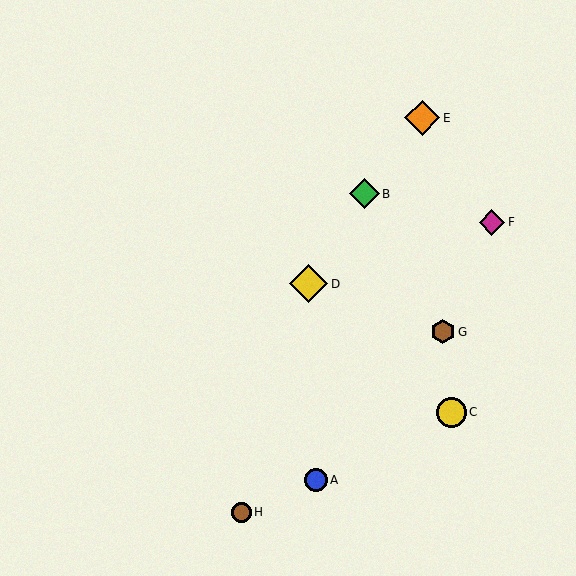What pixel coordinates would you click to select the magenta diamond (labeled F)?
Click at (492, 222) to select the magenta diamond F.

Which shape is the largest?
The yellow diamond (labeled D) is the largest.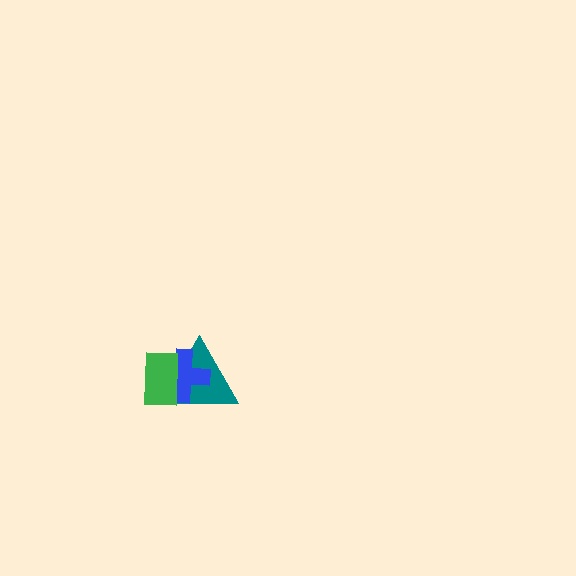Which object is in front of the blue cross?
The green rectangle is in front of the blue cross.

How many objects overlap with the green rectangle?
2 objects overlap with the green rectangle.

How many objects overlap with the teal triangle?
2 objects overlap with the teal triangle.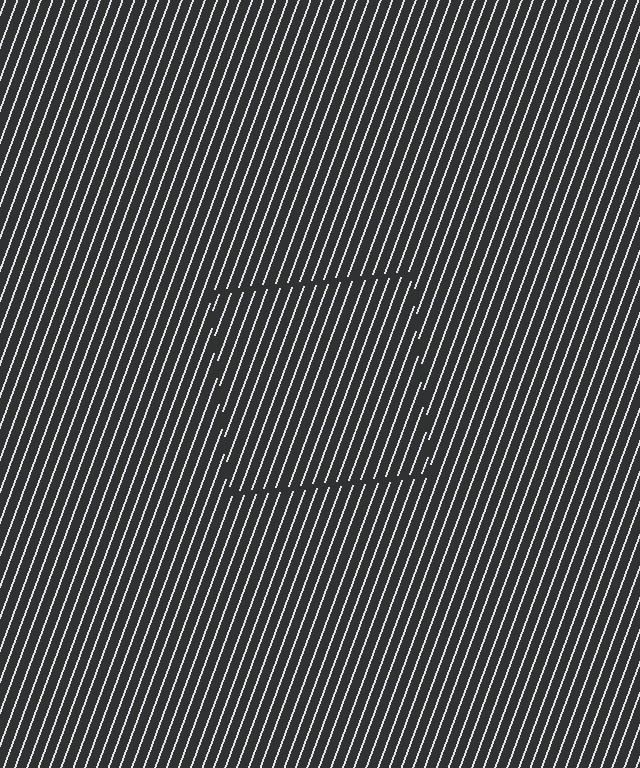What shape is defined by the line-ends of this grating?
An illusory square. The interior of the shape contains the same grating, shifted by half a period — the contour is defined by the phase discontinuity where line-ends from the inner and outer gratings abut.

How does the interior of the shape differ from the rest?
The interior of the shape contains the same grating, shifted by half a period — the contour is defined by the phase discontinuity where line-ends from the inner and outer gratings abut.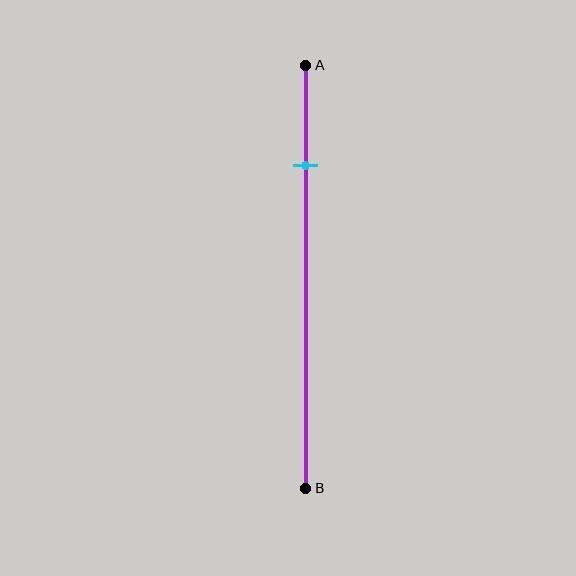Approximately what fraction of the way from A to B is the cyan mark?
The cyan mark is approximately 25% of the way from A to B.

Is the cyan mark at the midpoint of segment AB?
No, the mark is at about 25% from A, not at the 50% midpoint.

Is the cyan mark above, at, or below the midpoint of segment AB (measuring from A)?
The cyan mark is above the midpoint of segment AB.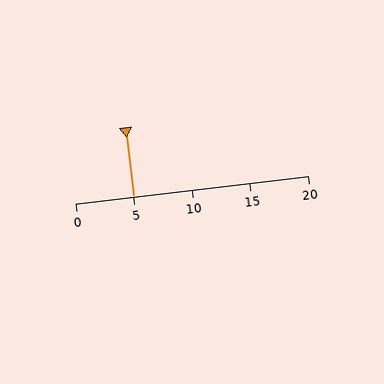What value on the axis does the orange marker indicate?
The marker indicates approximately 5.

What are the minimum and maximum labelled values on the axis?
The axis runs from 0 to 20.